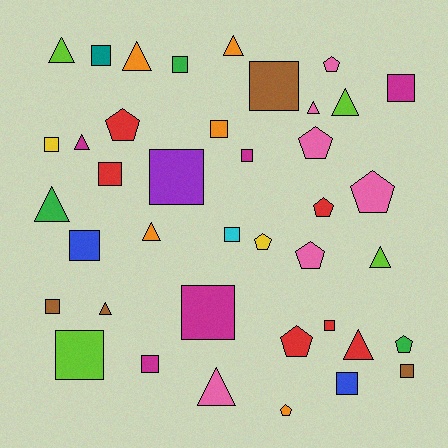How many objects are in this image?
There are 40 objects.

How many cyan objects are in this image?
There is 1 cyan object.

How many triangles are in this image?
There are 12 triangles.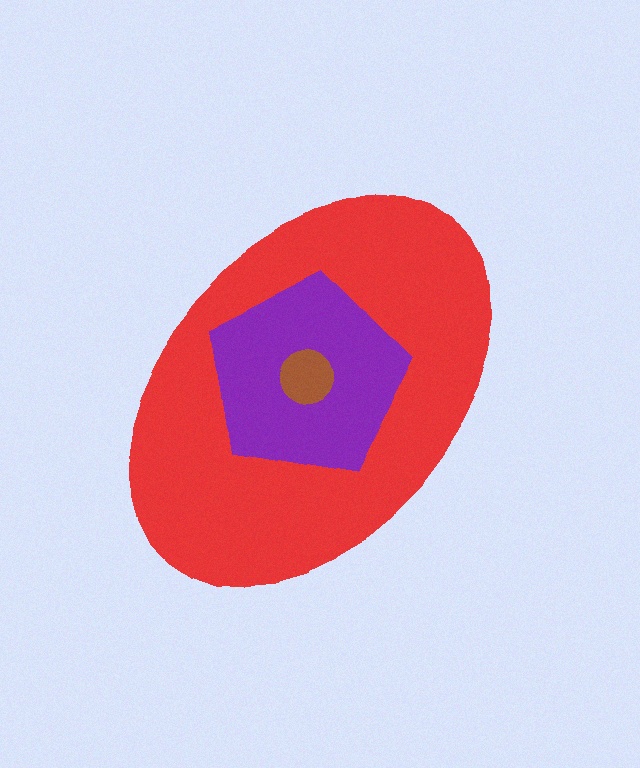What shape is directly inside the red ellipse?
The purple pentagon.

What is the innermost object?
The brown circle.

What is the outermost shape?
The red ellipse.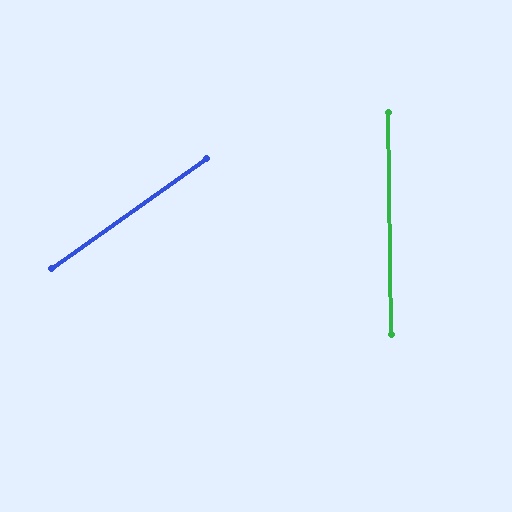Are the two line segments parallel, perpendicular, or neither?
Neither parallel nor perpendicular — they differ by about 56°.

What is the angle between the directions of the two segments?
Approximately 56 degrees.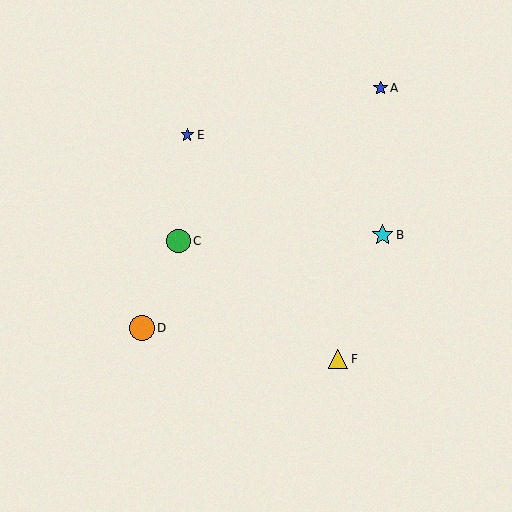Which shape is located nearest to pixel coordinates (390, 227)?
The cyan star (labeled B) at (383, 235) is nearest to that location.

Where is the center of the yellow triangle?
The center of the yellow triangle is at (338, 359).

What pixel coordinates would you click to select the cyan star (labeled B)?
Click at (383, 235) to select the cyan star B.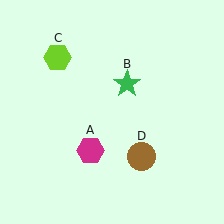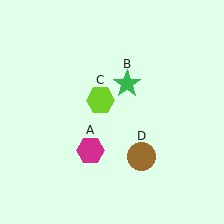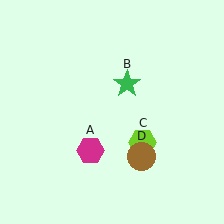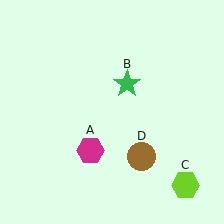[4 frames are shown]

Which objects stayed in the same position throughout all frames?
Magenta hexagon (object A) and green star (object B) and brown circle (object D) remained stationary.